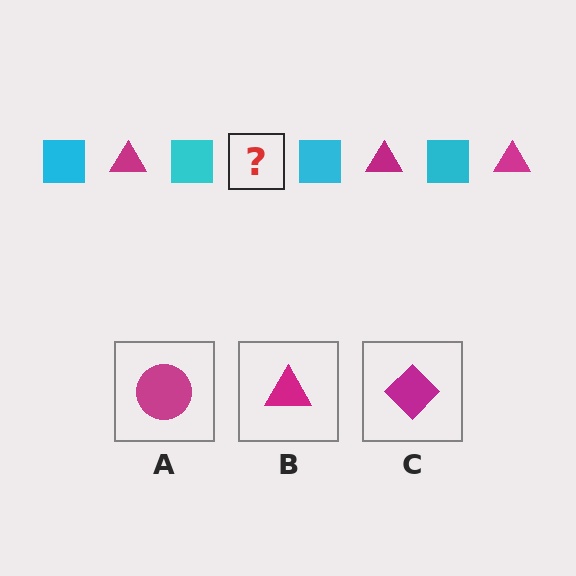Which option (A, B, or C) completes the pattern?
B.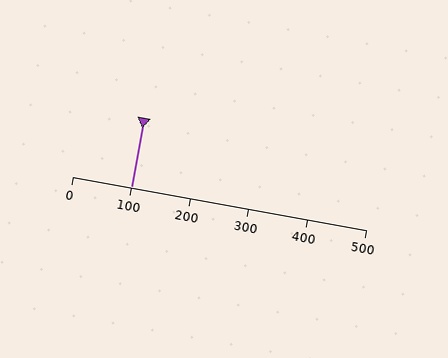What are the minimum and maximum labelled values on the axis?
The axis runs from 0 to 500.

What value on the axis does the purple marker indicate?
The marker indicates approximately 100.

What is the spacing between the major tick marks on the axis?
The major ticks are spaced 100 apart.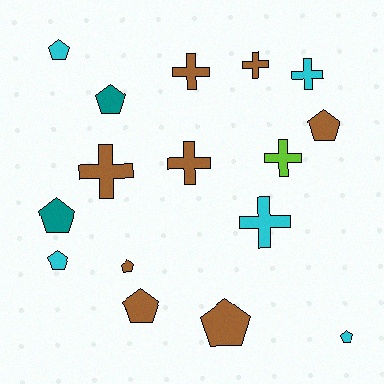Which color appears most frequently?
Brown, with 8 objects.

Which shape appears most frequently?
Pentagon, with 9 objects.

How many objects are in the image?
There are 16 objects.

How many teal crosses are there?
There are no teal crosses.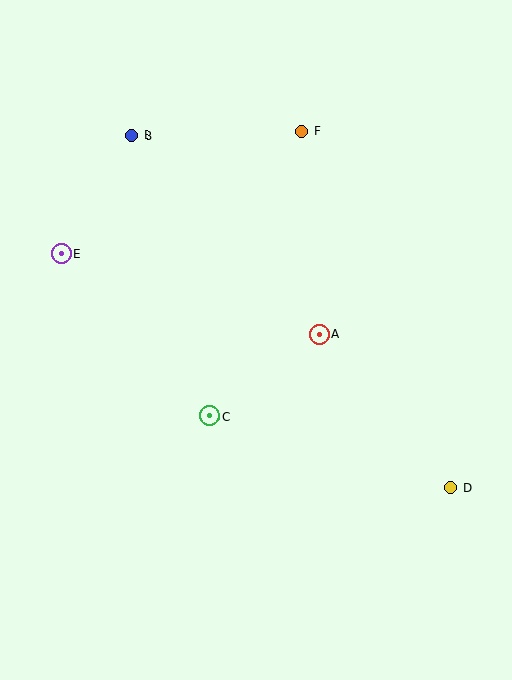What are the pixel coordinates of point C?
Point C is at (210, 416).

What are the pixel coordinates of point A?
Point A is at (319, 334).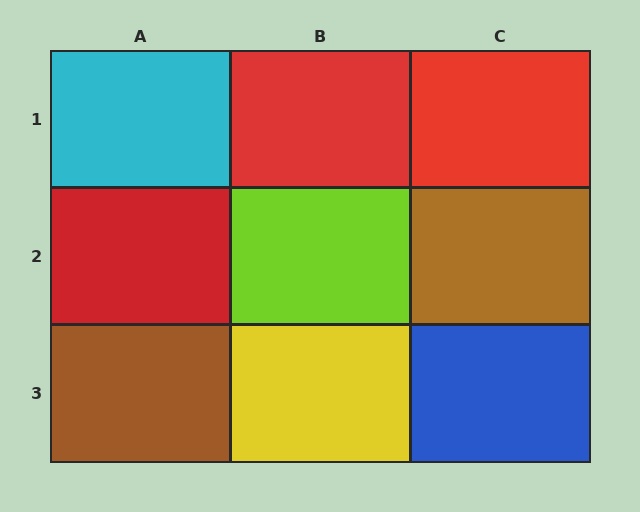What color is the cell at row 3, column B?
Yellow.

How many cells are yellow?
1 cell is yellow.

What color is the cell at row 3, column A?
Brown.